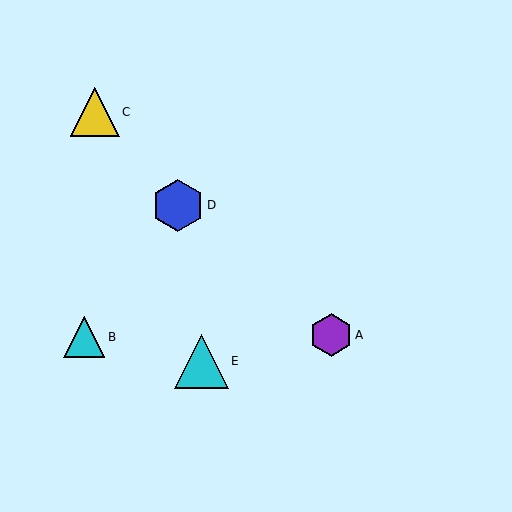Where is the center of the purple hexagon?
The center of the purple hexagon is at (331, 335).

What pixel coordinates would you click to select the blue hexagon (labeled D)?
Click at (178, 205) to select the blue hexagon D.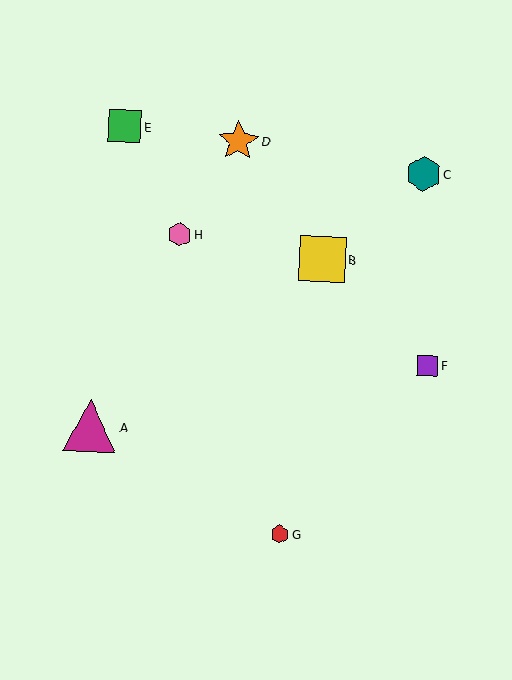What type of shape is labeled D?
Shape D is an orange star.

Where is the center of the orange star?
The center of the orange star is at (238, 141).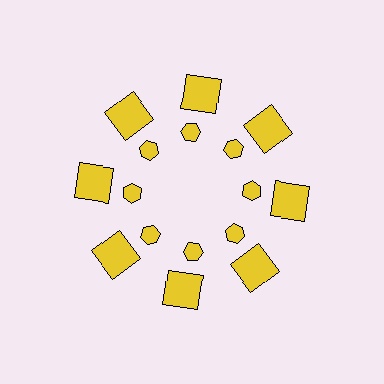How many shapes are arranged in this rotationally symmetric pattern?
There are 16 shapes, arranged in 8 groups of 2.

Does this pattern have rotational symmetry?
Yes, this pattern has 8-fold rotational symmetry. It looks the same after rotating 45 degrees around the center.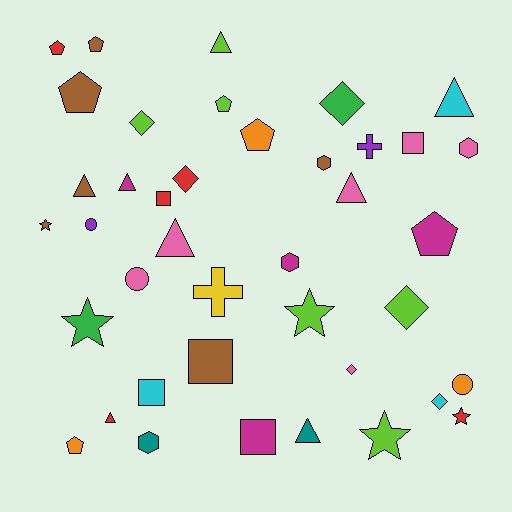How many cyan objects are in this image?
There are 3 cyan objects.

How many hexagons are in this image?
There are 4 hexagons.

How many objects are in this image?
There are 40 objects.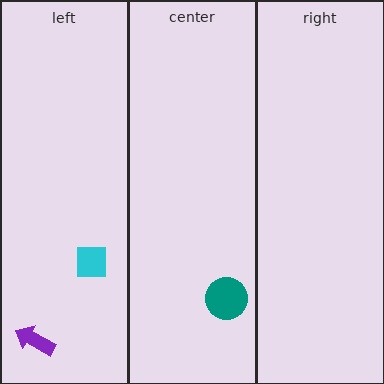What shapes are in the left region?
The purple arrow, the cyan square.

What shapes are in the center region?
The teal circle.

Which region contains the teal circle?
The center region.